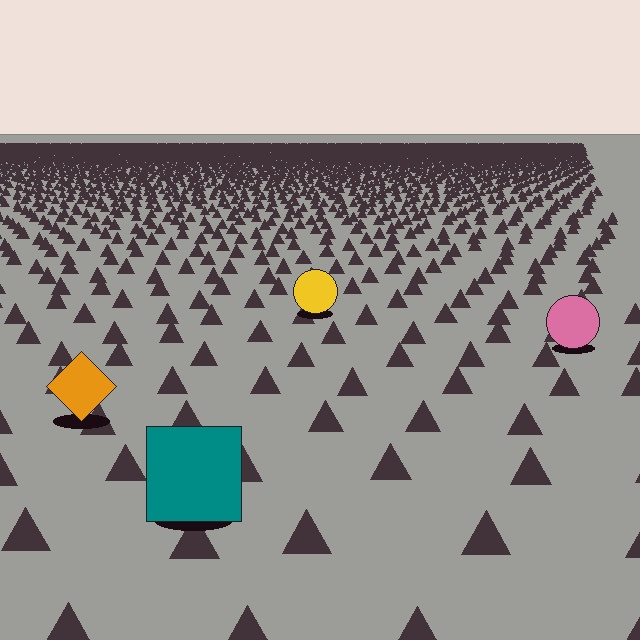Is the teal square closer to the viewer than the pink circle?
Yes. The teal square is closer — you can tell from the texture gradient: the ground texture is coarser near it.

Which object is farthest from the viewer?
The yellow circle is farthest from the viewer. It appears smaller and the ground texture around it is denser.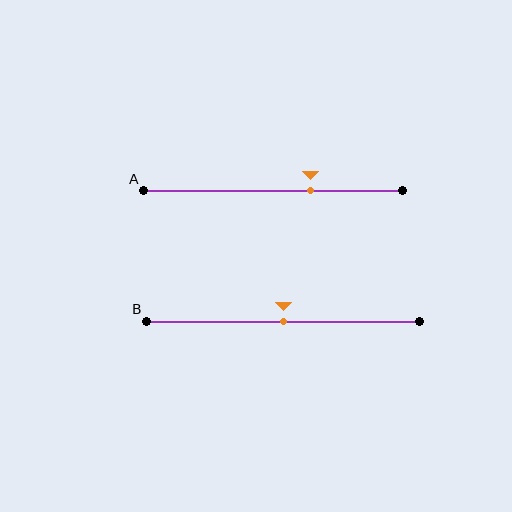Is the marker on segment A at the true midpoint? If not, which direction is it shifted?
No, the marker on segment A is shifted to the right by about 14% of the segment length.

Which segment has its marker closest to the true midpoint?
Segment B has its marker closest to the true midpoint.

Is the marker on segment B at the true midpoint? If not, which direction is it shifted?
Yes, the marker on segment B is at the true midpoint.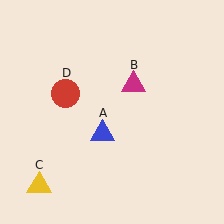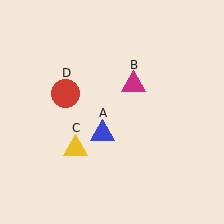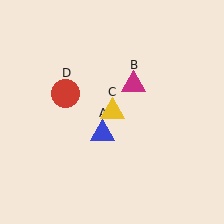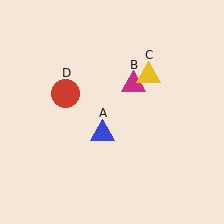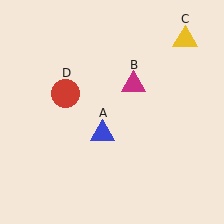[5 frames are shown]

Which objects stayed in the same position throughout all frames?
Blue triangle (object A) and magenta triangle (object B) and red circle (object D) remained stationary.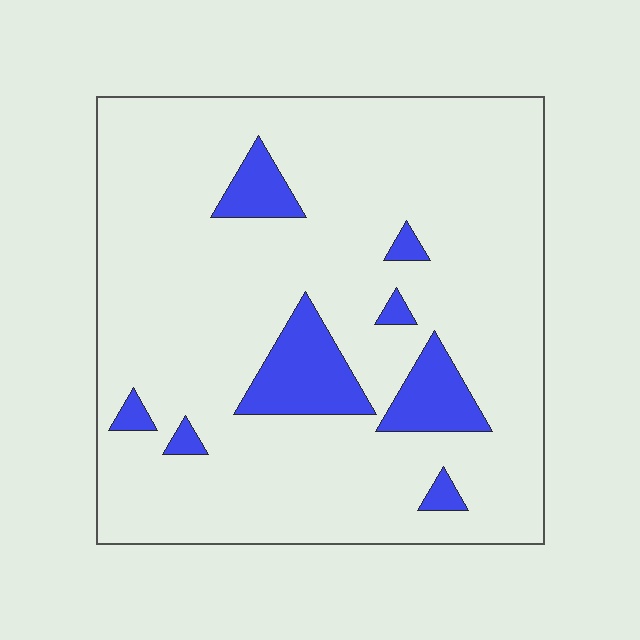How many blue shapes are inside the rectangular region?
8.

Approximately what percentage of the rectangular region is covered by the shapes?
Approximately 10%.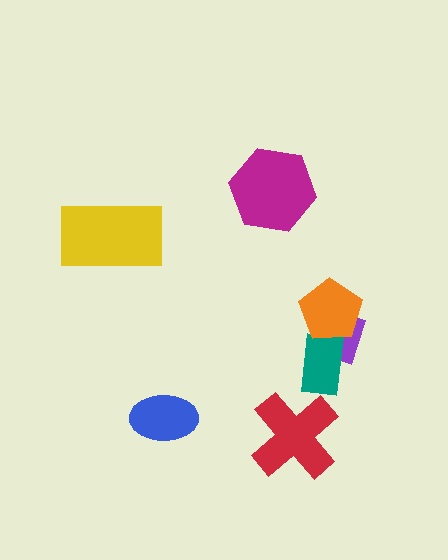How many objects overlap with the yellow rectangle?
0 objects overlap with the yellow rectangle.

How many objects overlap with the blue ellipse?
0 objects overlap with the blue ellipse.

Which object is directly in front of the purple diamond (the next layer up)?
The teal rectangle is directly in front of the purple diamond.